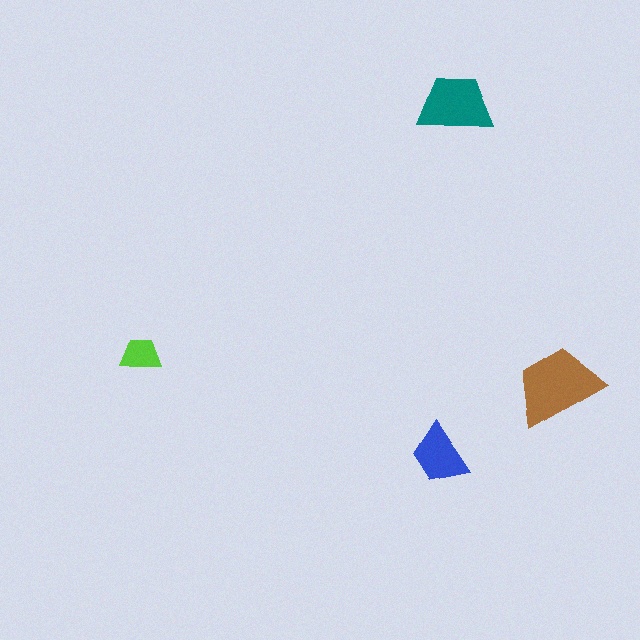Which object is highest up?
The teal trapezoid is topmost.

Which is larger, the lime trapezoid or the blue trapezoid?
The blue one.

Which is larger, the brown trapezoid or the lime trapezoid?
The brown one.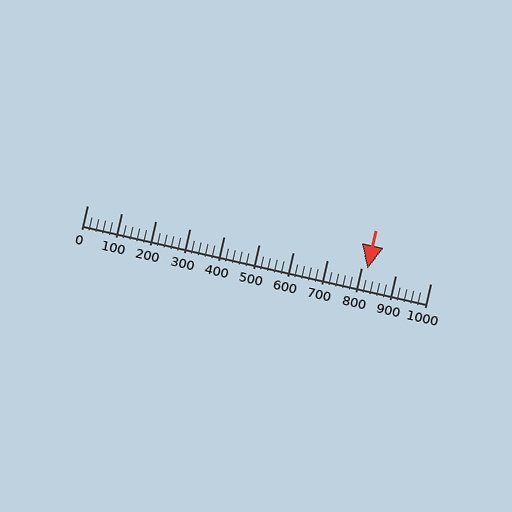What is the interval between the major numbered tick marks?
The major tick marks are spaced 100 units apart.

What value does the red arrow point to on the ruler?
The red arrow points to approximately 817.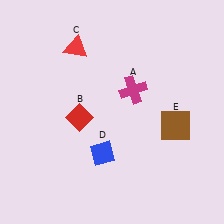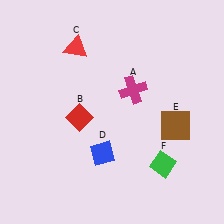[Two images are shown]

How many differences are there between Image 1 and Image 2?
There is 1 difference between the two images.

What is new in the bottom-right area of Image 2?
A green diamond (F) was added in the bottom-right area of Image 2.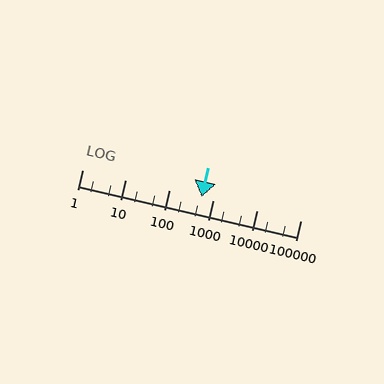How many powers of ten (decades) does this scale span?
The scale spans 5 decades, from 1 to 100000.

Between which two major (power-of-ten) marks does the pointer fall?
The pointer is between 100 and 1000.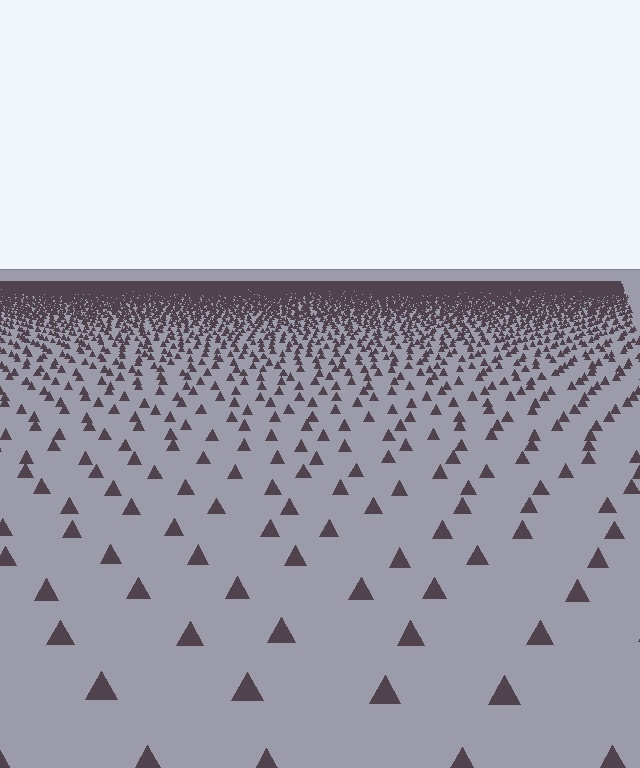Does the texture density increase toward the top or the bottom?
Density increases toward the top.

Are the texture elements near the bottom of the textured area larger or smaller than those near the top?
Larger. Near the bottom, elements are closer to the viewer and appear at a bigger on-screen size.